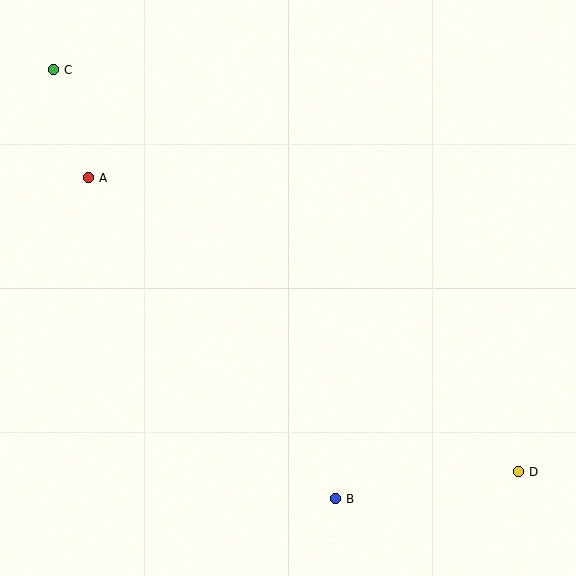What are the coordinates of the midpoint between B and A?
The midpoint between B and A is at (212, 338).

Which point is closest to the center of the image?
Point B at (336, 499) is closest to the center.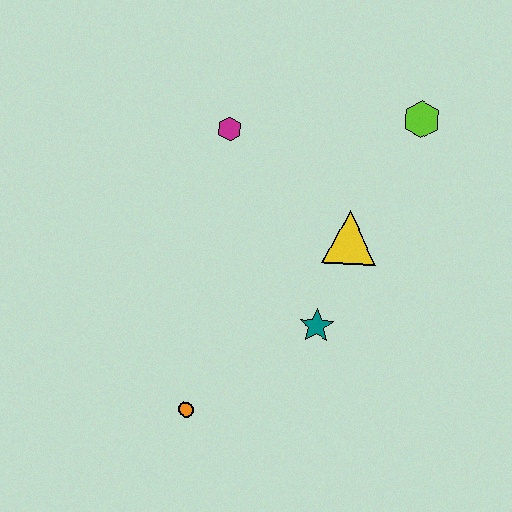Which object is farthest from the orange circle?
The lime hexagon is farthest from the orange circle.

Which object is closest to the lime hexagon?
The yellow triangle is closest to the lime hexagon.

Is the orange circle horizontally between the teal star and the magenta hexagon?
No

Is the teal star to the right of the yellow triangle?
No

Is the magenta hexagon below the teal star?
No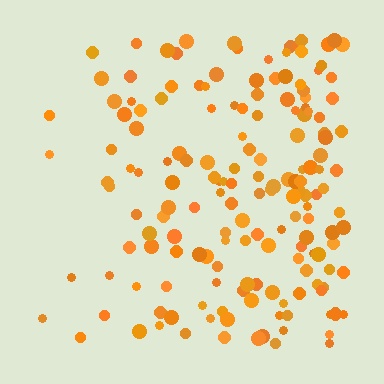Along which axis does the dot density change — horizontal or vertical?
Horizontal.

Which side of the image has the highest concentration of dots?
The right.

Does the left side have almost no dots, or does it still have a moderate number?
Still a moderate number, just noticeably fewer than the right.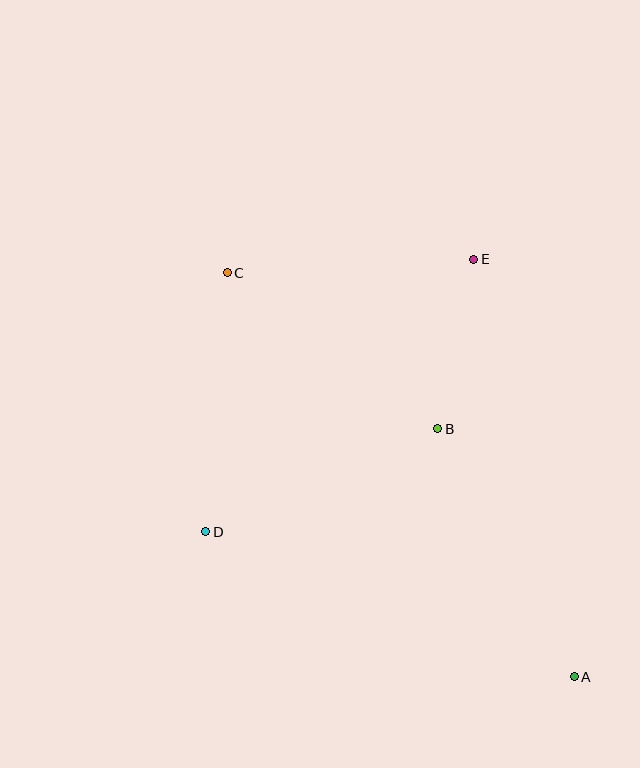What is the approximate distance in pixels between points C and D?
The distance between C and D is approximately 260 pixels.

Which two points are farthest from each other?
Points A and C are farthest from each other.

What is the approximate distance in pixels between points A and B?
The distance between A and B is approximately 283 pixels.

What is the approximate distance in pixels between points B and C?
The distance between B and C is approximately 262 pixels.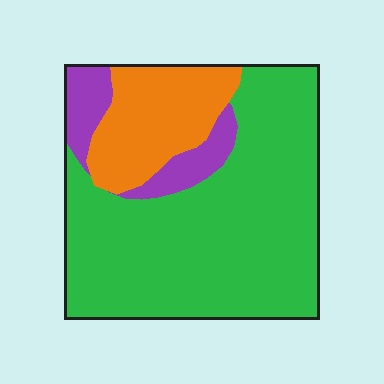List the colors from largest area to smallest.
From largest to smallest: green, orange, purple.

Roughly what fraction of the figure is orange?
Orange takes up about one fifth (1/5) of the figure.